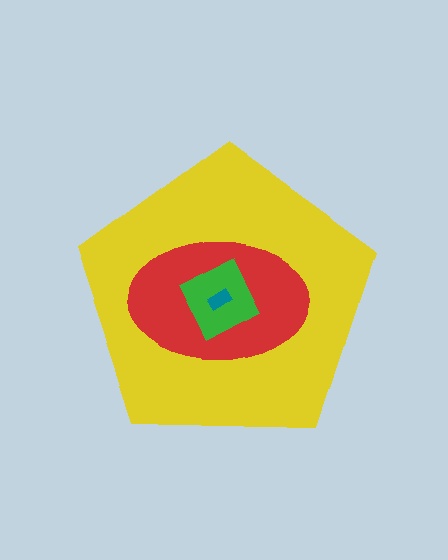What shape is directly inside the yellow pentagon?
The red ellipse.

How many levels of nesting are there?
4.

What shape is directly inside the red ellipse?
The green diamond.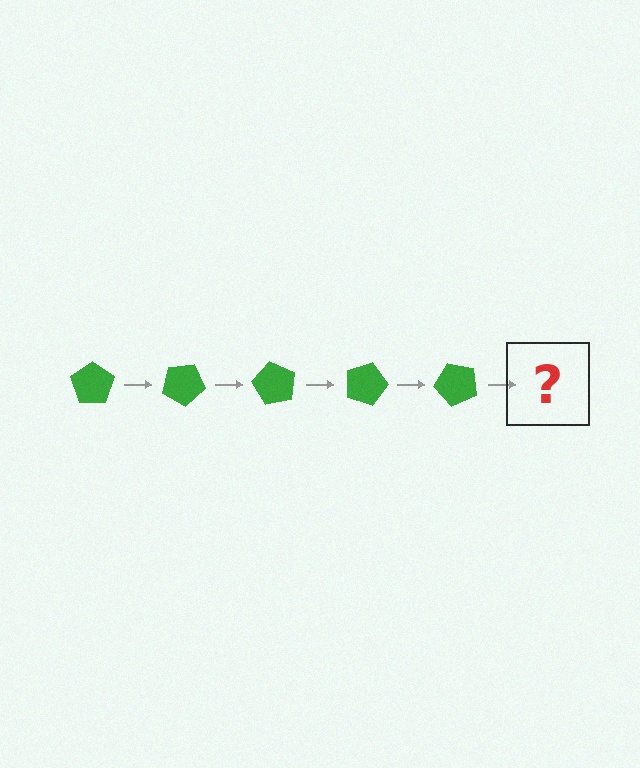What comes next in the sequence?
The next element should be a green pentagon rotated 150 degrees.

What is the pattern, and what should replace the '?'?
The pattern is that the pentagon rotates 30 degrees each step. The '?' should be a green pentagon rotated 150 degrees.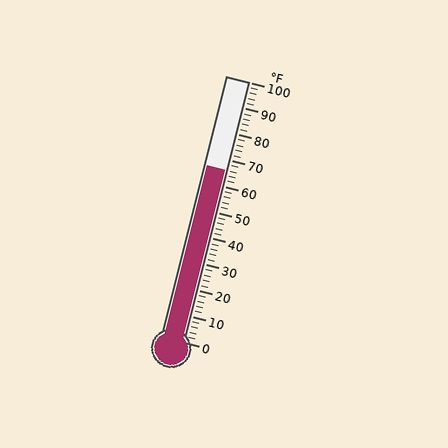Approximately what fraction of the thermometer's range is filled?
The thermometer is filled to approximately 65% of its range.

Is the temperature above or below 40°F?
The temperature is above 40°F.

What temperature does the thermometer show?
The thermometer shows approximately 66°F.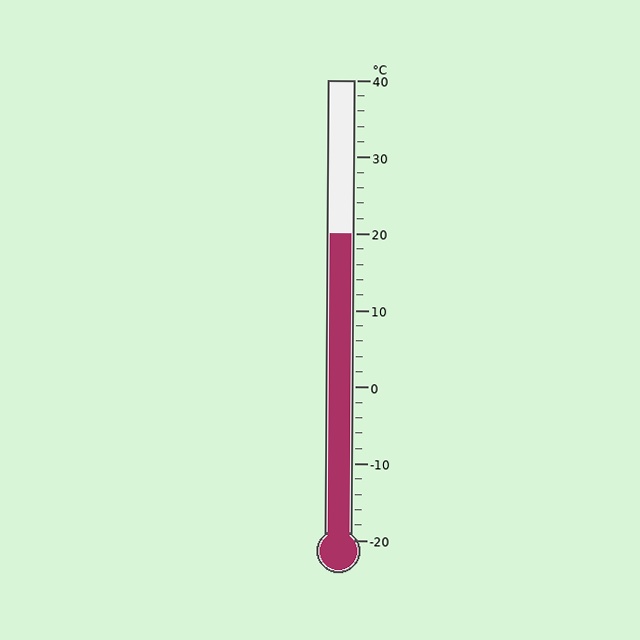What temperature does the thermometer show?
The thermometer shows approximately 20°C.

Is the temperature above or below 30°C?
The temperature is below 30°C.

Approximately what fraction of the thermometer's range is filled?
The thermometer is filled to approximately 65% of its range.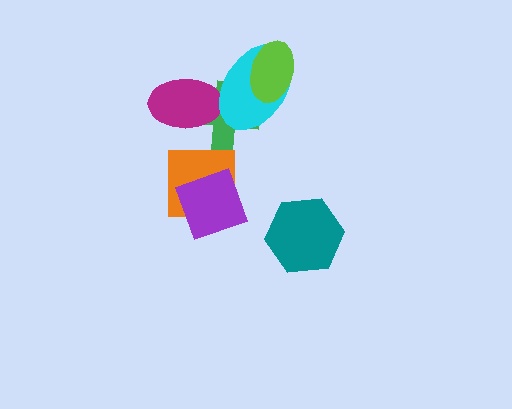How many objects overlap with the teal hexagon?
0 objects overlap with the teal hexagon.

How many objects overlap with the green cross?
2 objects overlap with the green cross.